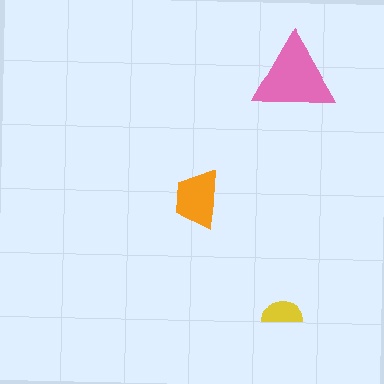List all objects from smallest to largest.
The yellow semicircle, the orange trapezoid, the pink triangle.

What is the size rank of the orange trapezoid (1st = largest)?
2nd.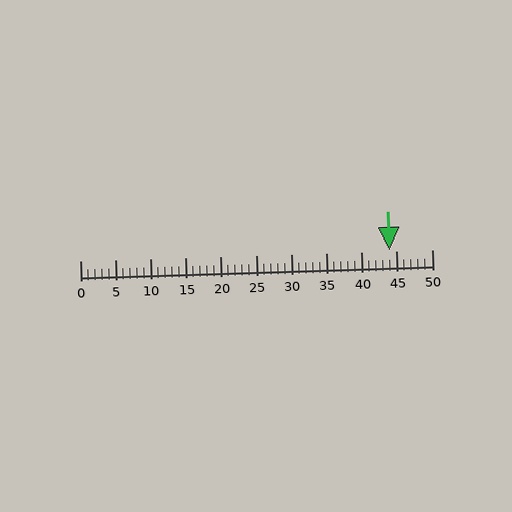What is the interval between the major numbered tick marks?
The major tick marks are spaced 5 units apart.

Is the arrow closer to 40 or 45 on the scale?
The arrow is closer to 45.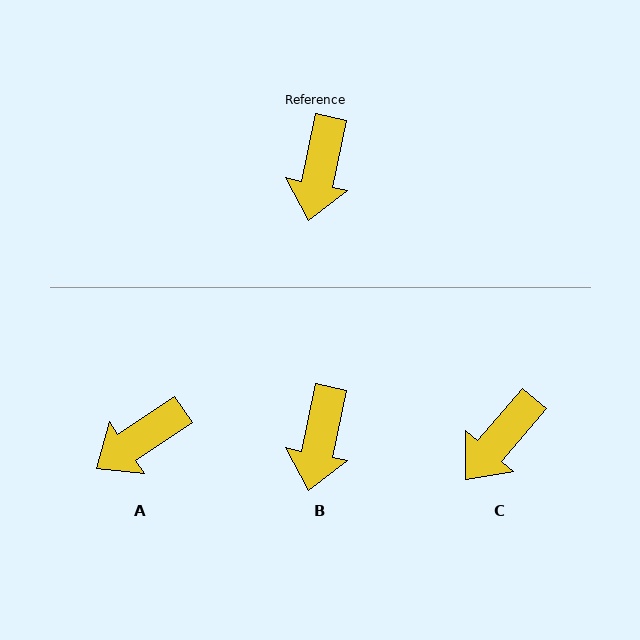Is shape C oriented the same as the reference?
No, it is off by about 28 degrees.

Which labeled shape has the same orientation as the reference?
B.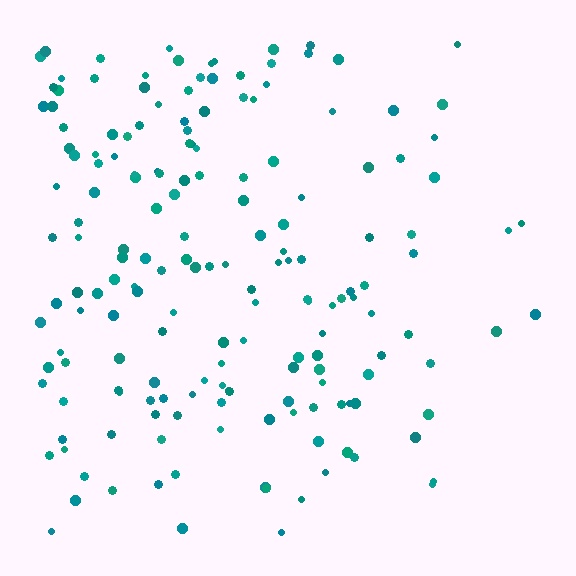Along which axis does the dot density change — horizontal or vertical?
Horizontal.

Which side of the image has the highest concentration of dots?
The left.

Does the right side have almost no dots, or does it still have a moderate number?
Still a moderate number, just noticeably fewer than the left.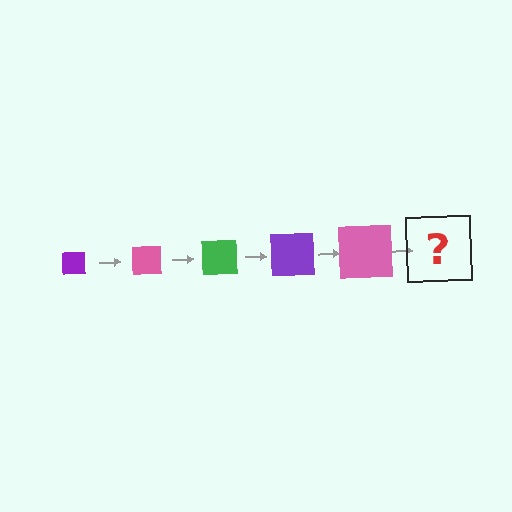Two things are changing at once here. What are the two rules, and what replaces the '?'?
The two rules are that the square grows larger each step and the color cycles through purple, pink, and green. The '?' should be a green square, larger than the previous one.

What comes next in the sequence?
The next element should be a green square, larger than the previous one.